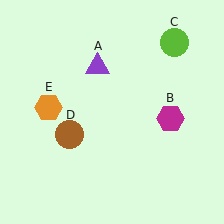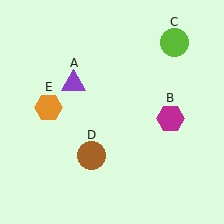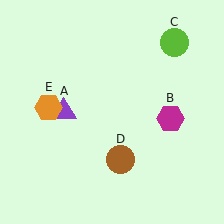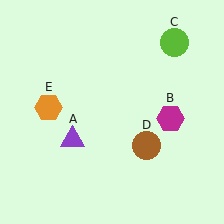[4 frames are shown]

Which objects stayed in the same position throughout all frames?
Magenta hexagon (object B) and lime circle (object C) and orange hexagon (object E) remained stationary.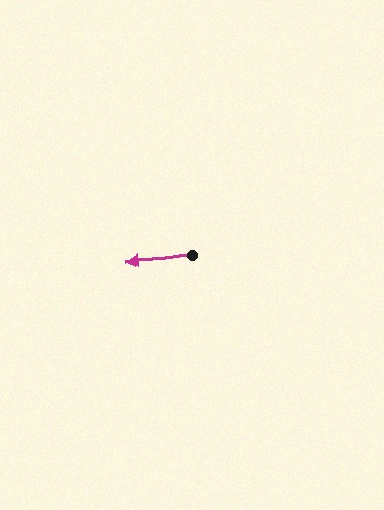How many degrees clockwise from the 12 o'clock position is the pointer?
Approximately 265 degrees.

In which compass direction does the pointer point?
West.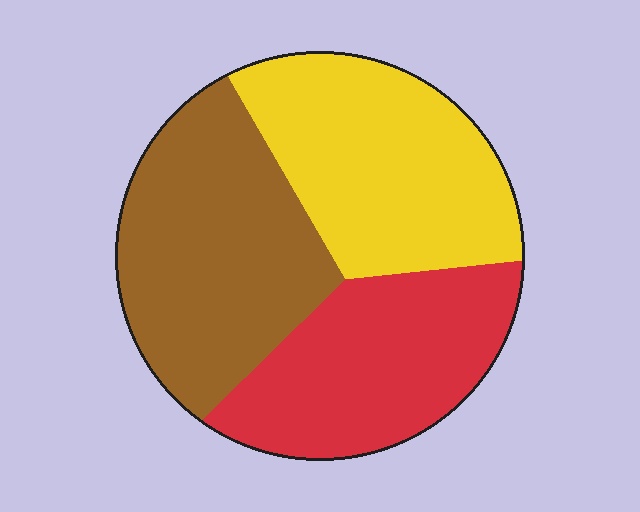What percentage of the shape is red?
Red covers 30% of the shape.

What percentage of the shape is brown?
Brown takes up about three eighths (3/8) of the shape.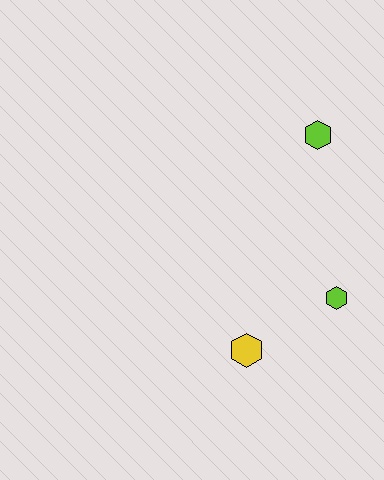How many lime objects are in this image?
There are 2 lime objects.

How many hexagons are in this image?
There are 3 hexagons.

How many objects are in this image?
There are 3 objects.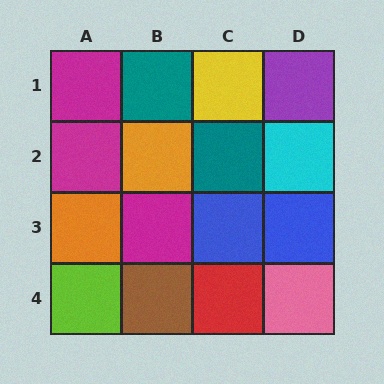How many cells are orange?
2 cells are orange.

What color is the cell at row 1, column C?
Yellow.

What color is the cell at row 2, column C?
Teal.